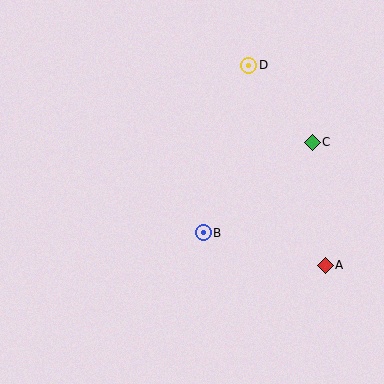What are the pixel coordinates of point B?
Point B is at (203, 233).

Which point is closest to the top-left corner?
Point D is closest to the top-left corner.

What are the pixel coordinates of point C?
Point C is at (312, 142).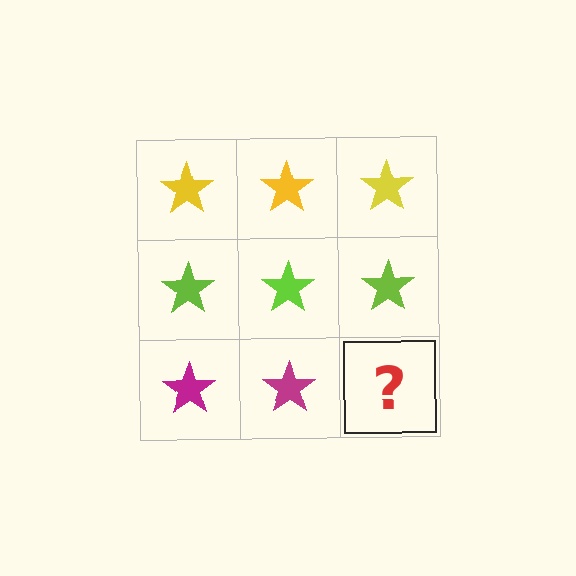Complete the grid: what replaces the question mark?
The question mark should be replaced with a magenta star.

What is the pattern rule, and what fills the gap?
The rule is that each row has a consistent color. The gap should be filled with a magenta star.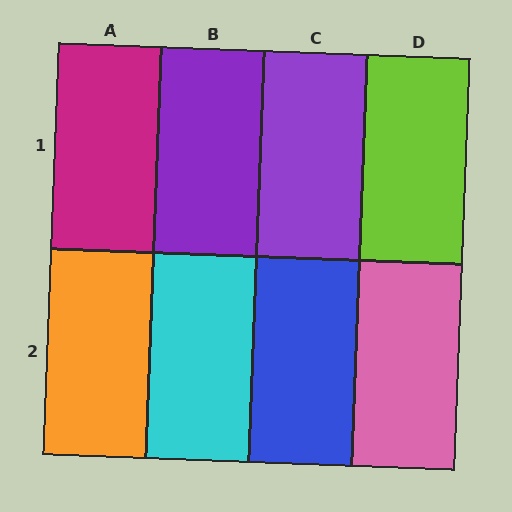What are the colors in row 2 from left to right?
Orange, cyan, blue, pink.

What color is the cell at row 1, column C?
Purple.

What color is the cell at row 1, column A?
Magenta.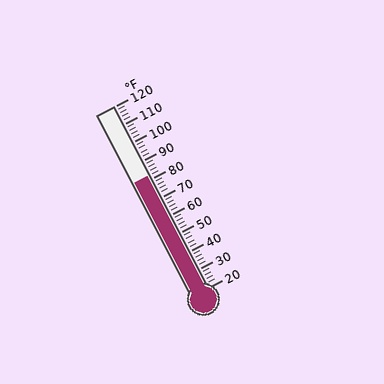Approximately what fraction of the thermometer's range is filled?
The thermometer is filled to approximately 60% of its range.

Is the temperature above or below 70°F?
The temperature is above 70°F.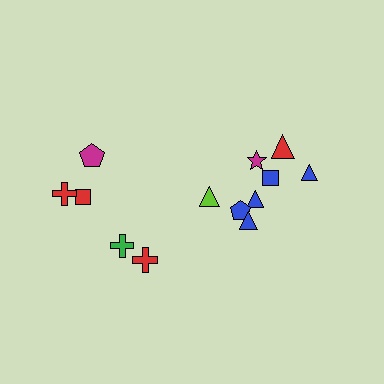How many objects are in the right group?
There are 8 objects.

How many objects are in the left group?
There are 5 objects.